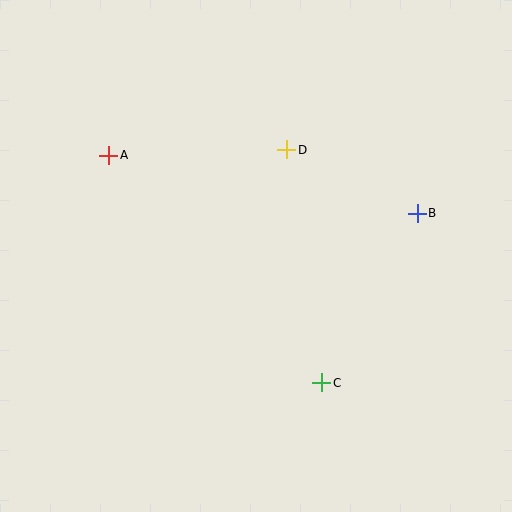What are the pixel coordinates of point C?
Point C is at (322, 383).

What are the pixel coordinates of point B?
Point B is at (417, 213).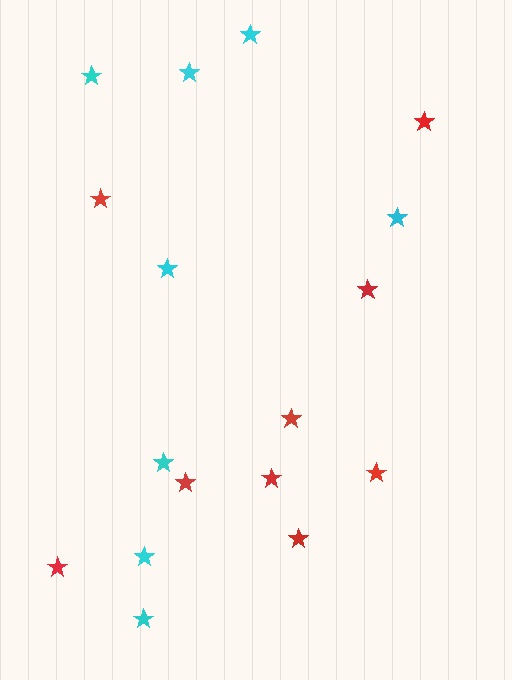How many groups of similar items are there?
There are 2 groups: one group of red stars (9) and one group of cyan stars (8).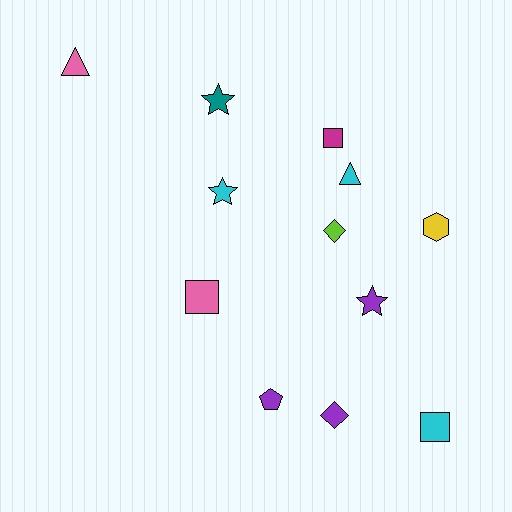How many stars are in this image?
There are 3 stars.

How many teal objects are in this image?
There is 1 teal object.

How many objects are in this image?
There are 12 objects.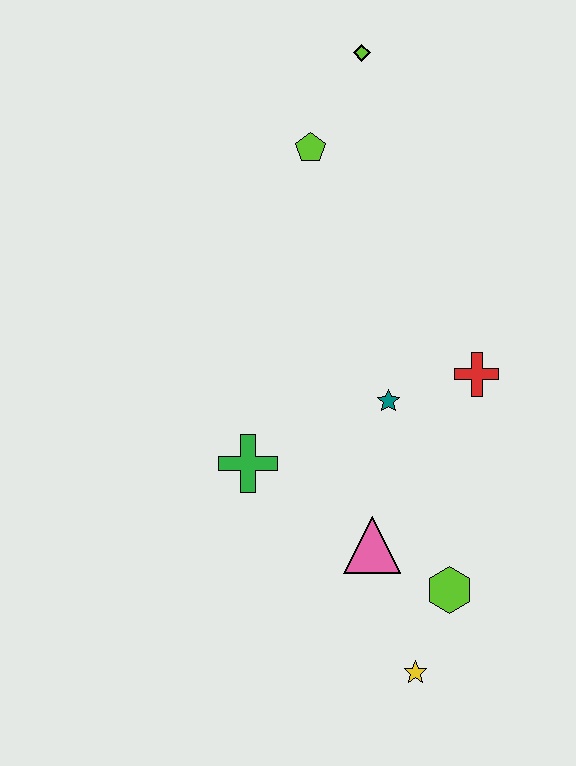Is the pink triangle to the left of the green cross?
No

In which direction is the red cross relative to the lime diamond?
The red cross is below the lime diamond.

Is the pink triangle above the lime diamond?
No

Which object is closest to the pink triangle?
The lime hexagon is closest to the pink triangle.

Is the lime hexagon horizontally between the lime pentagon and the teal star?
No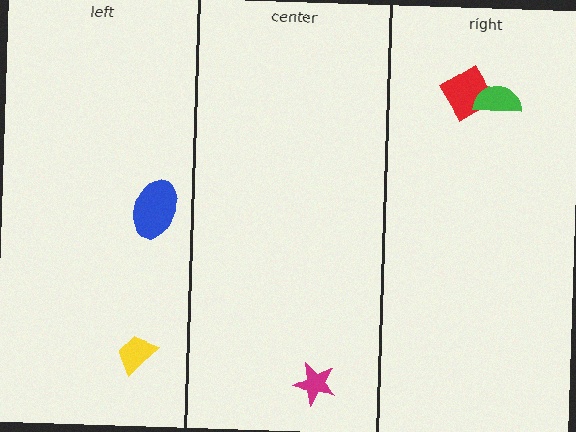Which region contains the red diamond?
The right region.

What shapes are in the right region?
The red diamond, the green semicircle.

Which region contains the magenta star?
The center region.